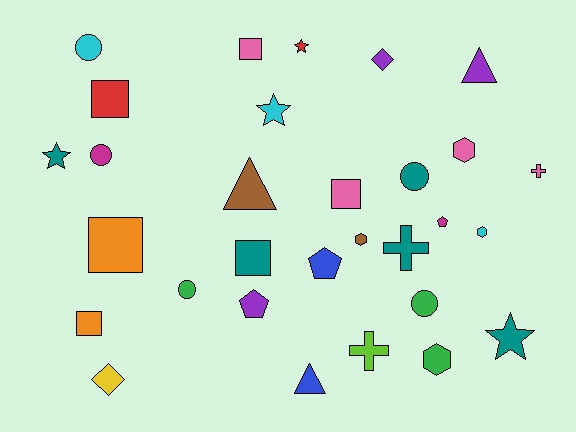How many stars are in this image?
There are 4 stars.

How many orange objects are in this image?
There are 2 orange objects.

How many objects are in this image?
There are 30 objects.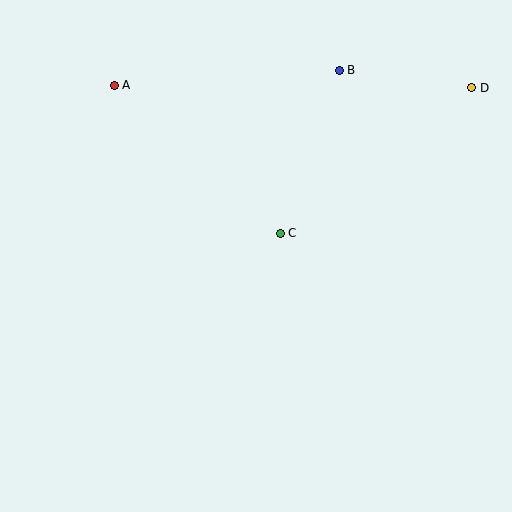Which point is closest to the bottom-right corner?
Point C is closest to the bottom-right corner.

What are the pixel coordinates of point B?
Point B is at (339, 70).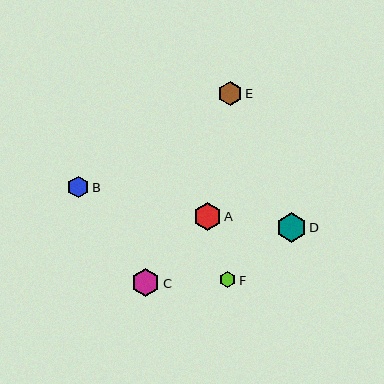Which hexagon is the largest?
Hexagon D is the largest with a size of approximately 29 pixels.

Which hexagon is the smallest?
Hexagon F is the smallest with a size of approximately 16 pixels.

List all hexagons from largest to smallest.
From largest to smallest: D, C, A, E, B, F.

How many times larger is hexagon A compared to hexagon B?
Hexagon A is approximately 1.3 times the size of hexagon B.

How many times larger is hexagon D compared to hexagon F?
Hexagon D is approximately 1.8 times the size of hexagon F.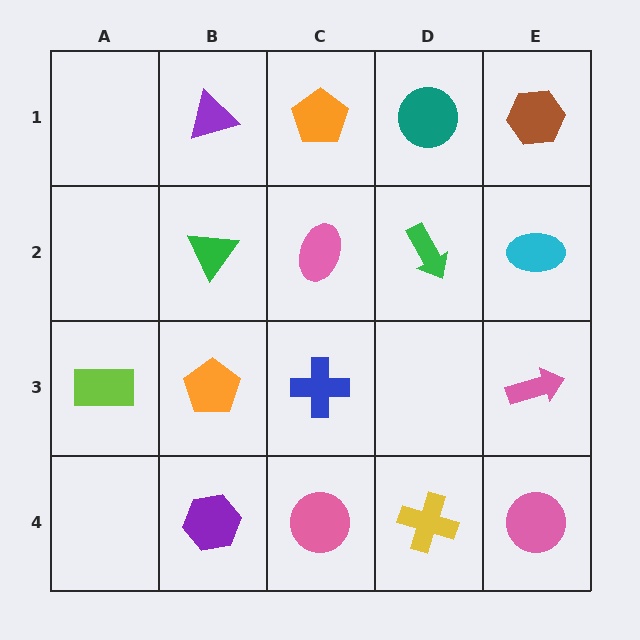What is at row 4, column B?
A purple hexagon.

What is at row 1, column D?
A teal circle.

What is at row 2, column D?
A green arrow.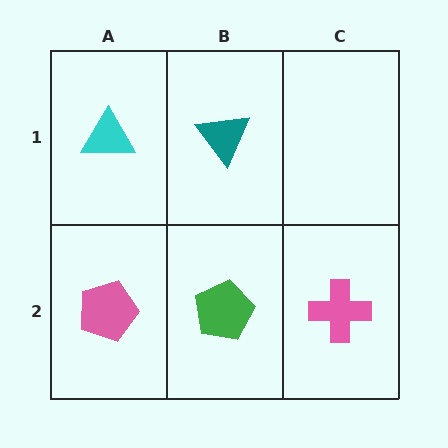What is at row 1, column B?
A teal triangle.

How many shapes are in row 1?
2 shapes.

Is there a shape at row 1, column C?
No, that cell is empty.